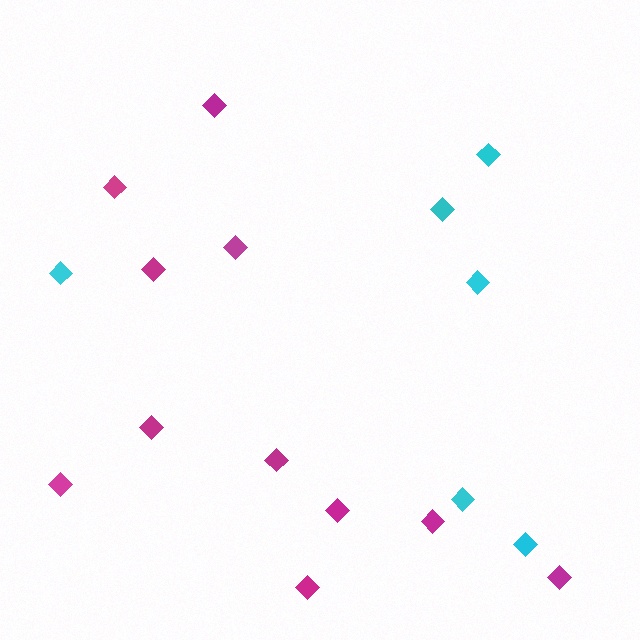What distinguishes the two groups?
There are 2 groups: one group of cyan diamonds (6) and one group of magenta diamonds (11).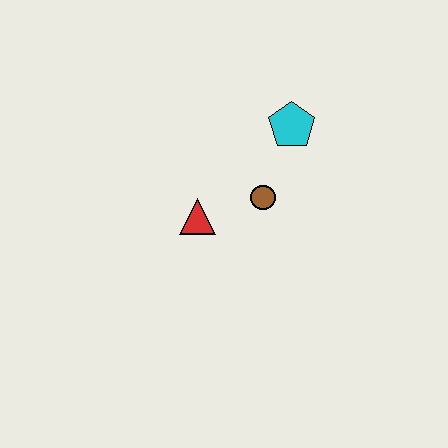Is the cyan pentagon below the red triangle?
No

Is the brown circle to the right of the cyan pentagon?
No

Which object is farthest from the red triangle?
The cyan pentagon is farthest from the red triangle.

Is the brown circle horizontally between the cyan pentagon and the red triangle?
Yes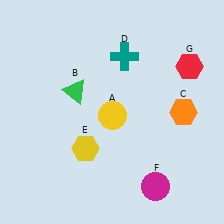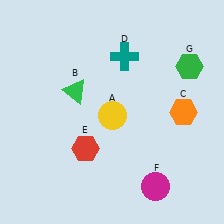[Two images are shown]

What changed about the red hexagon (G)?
In Image 1, G is red. In Image 2, it changed to green.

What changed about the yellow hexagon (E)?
In Image 1, E is yellow. In Image 2, it changed to red.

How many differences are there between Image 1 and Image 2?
There are 2 differences between the two images.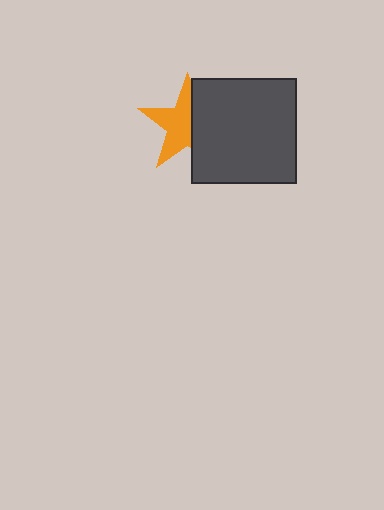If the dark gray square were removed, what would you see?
You would see the complete orange star.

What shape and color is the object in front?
The object in front is a dark gray square.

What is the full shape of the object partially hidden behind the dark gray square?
The partially hidden object is an orange star.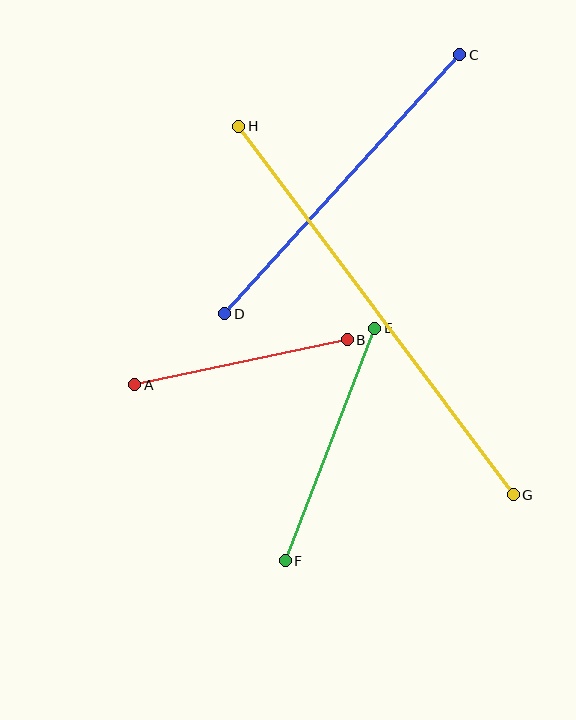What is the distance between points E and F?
The distance is approximately 249 pixels.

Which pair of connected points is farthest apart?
Points G and H are farthest apart.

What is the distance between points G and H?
The distance is approximately 460 pixels.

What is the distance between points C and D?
The distance is approximately 350 pixels.